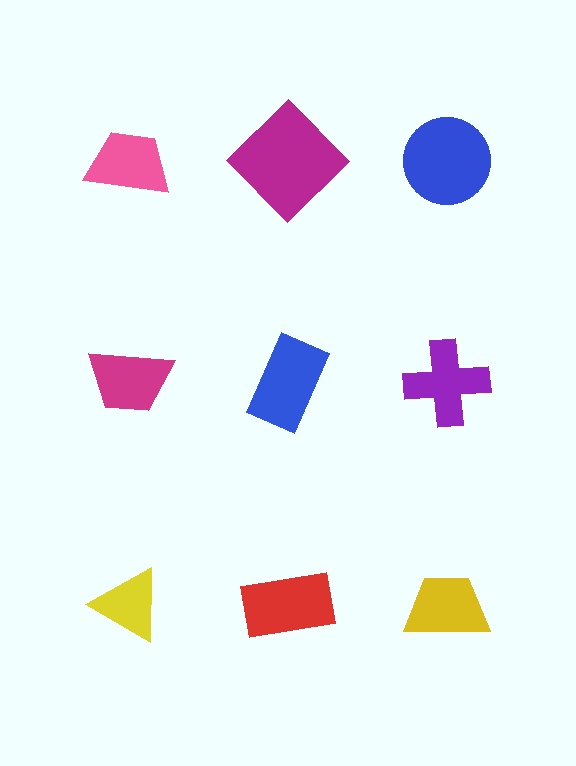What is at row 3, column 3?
A yellow trapezoid.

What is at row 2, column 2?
A blue rectangle.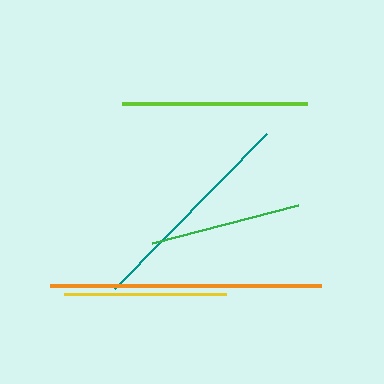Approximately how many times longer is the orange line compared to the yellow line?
The orange line is approximately 1.7 times the length of the yellow line.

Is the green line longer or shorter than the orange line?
The orange line is longer than the green line.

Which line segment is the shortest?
The green line is the shortest at approximately 152 pixels.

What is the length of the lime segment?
The lime segment is approximately 185 pixels long.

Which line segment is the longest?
The orange line is the longest at approximately 271 pixels.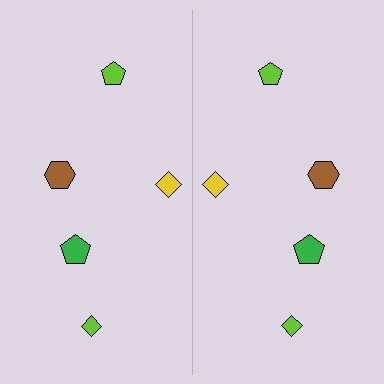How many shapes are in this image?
There are 10 shapes in this image.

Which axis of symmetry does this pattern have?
The pattern has a vertical axis of symmetry running through the center of the image.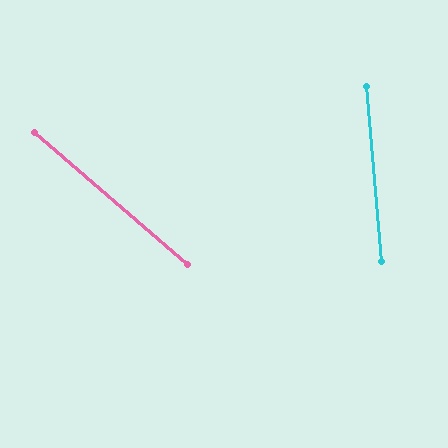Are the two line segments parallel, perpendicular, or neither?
Neither parallel nor perpendicular — they differ by about 44°.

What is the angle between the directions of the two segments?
Approximately 44 degrees.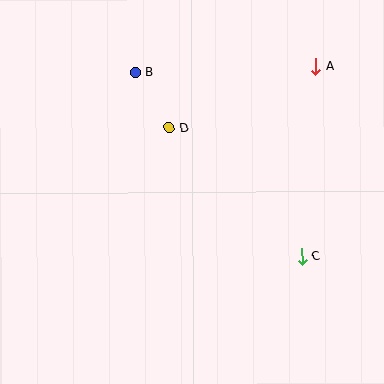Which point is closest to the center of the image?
Point D at (169, 128) is closest to the center.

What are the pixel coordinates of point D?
Point D is at (169, 128).